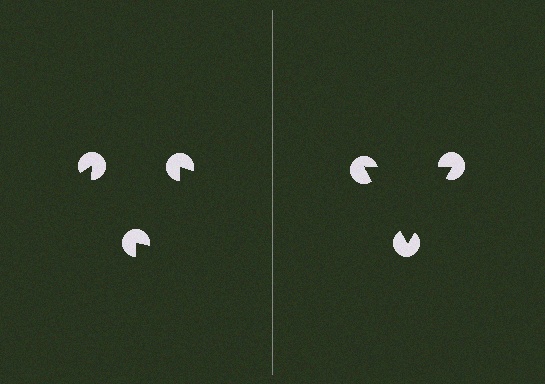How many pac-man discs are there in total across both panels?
6 — 3 on each side.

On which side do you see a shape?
An illusory triangle appears on the right side. On the left side the wedge cuts are rotated, so no coherent shape forms.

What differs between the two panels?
The pac-man discs are positioned identically on both sides; only the wedge orientations differ. On the right they align to a triangle; on the left they are misaligned.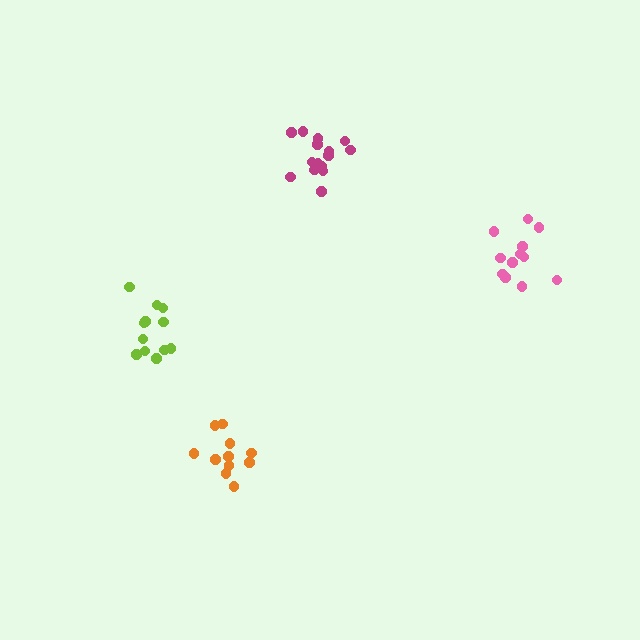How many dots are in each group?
Group 1: 11 dots, Group 2: 15 dots, Group 3: 12 dots, Group 4: 12 dots (50 total).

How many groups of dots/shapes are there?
There are 4 groups.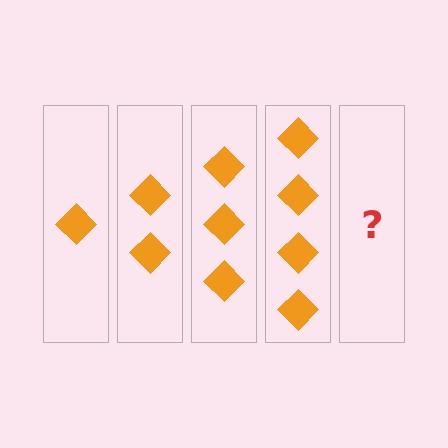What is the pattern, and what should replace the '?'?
The pattern is that each step adds one more diamond. The '?' should be 5 diamonds.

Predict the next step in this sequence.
The next step is 5 diamonds.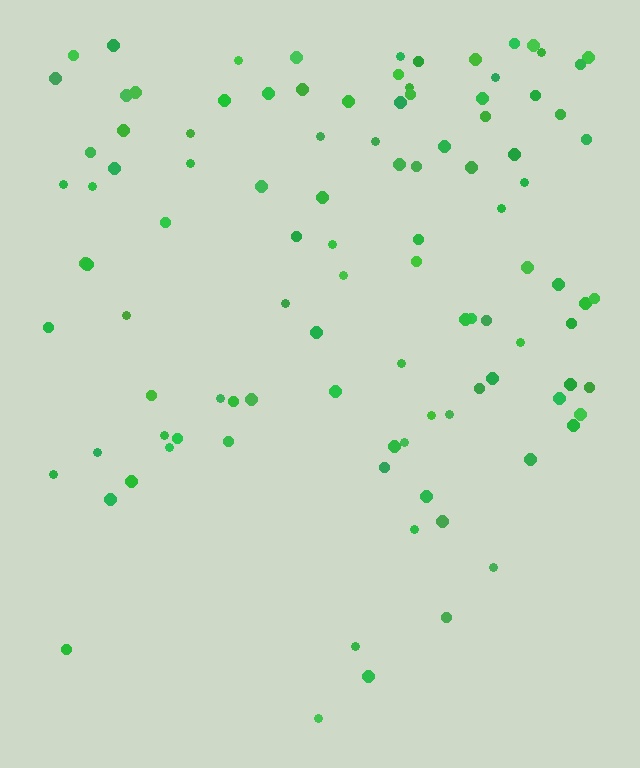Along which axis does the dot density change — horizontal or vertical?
Vertical.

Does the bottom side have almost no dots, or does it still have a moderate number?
Still a moderate number, just noticeably fewer than the top.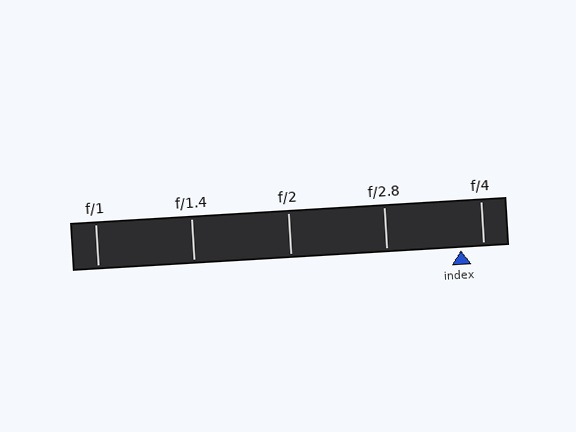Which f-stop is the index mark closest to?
The index mark is closest to f/4.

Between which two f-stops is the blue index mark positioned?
The index mark is between f/2.8 and f/4.